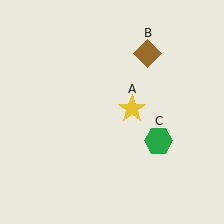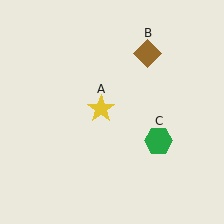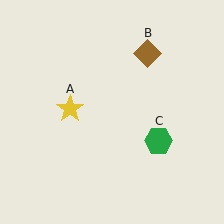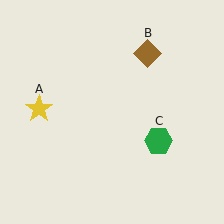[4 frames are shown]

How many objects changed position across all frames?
1 object changed position: yellow star (object A).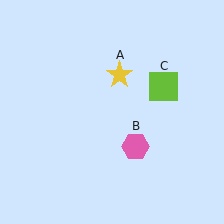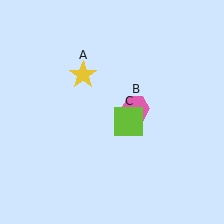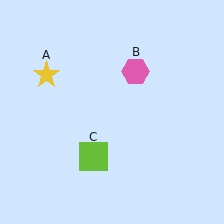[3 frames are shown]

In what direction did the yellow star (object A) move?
The yellow star (object A) moved left.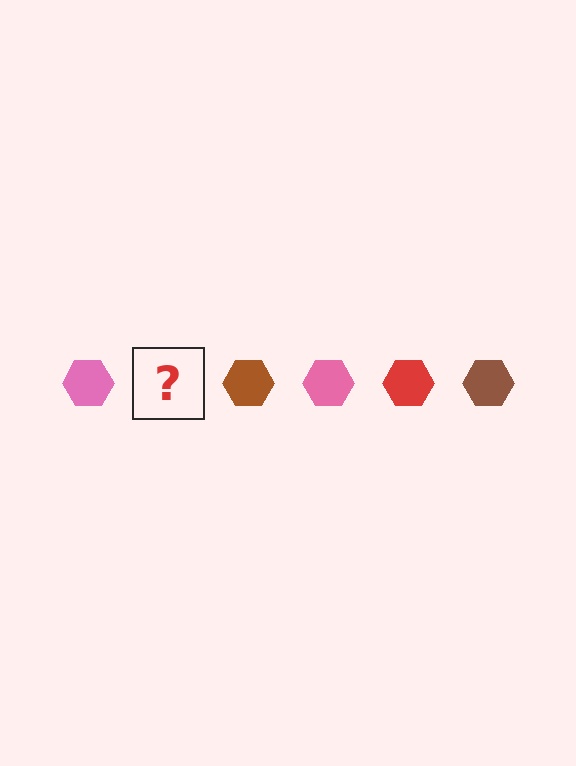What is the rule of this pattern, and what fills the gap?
The rule is that the pattern cycles through pink, red, brown hexagons. The gap should be filled with a red hexagon.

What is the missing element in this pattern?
The missing element is a red hexagon.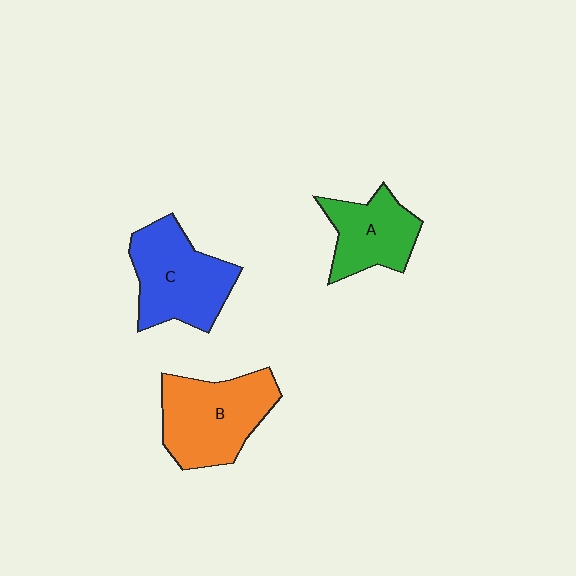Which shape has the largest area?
Shape B (orange).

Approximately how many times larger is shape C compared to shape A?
Approximately 1.4 times.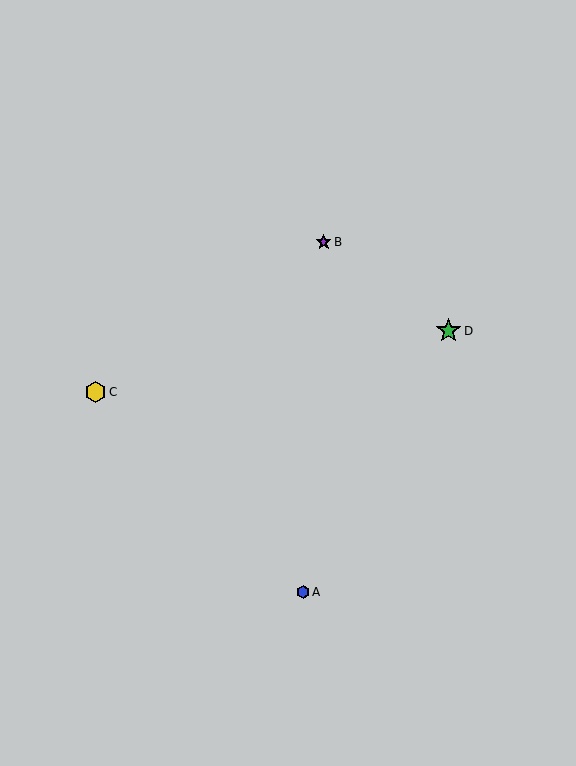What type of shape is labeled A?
Shape A is a blue hexagon.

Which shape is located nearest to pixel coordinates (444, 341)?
The green star (labeled D) at (448, 331) is nearest to that location.